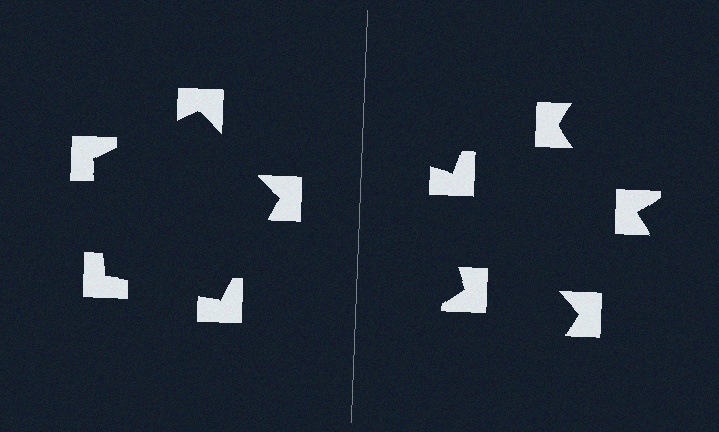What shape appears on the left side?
An illusory pentagon.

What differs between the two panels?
The notched squares are positioned identically on both sides; only the wedge orientations differ. On the left they align to a pentagon; on the right they are misaligned.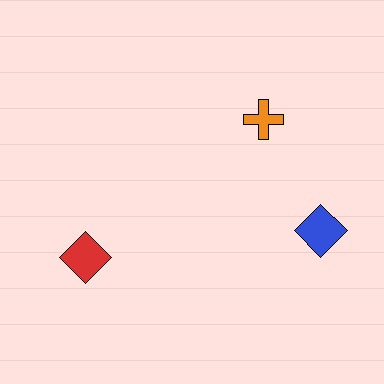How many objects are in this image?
There are 3 objects.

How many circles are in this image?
There are no circles.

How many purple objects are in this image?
There are no purple objects.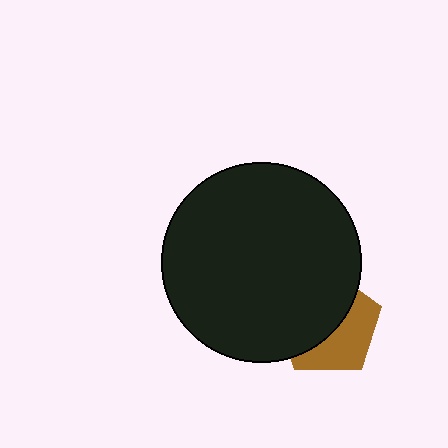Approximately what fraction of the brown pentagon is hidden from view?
Roughly 57% of the brown pentagon is hidden behind the black circle.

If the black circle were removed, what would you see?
You would see the complete brown pentagon.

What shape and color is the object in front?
The object in front is a black circle.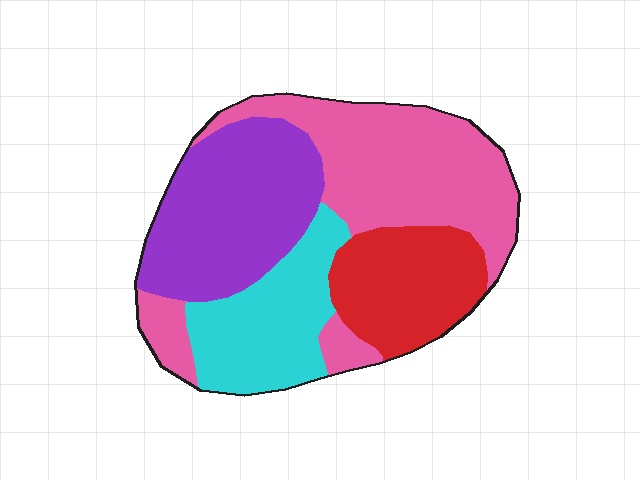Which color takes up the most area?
Pink, at roughly 35%.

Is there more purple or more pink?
Pink.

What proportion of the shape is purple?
Purple covers roughly 25% of the shape.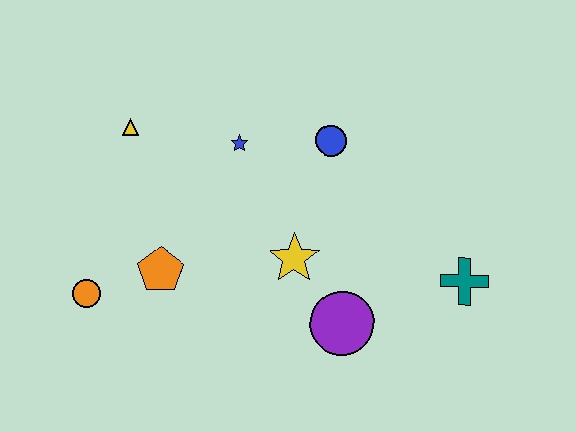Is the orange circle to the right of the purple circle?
No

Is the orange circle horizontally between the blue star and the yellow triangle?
No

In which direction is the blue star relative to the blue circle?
The blue star is to the left of the blue circle.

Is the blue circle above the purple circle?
Yes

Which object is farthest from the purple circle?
The yellow triangle is farthest from the purple circle.